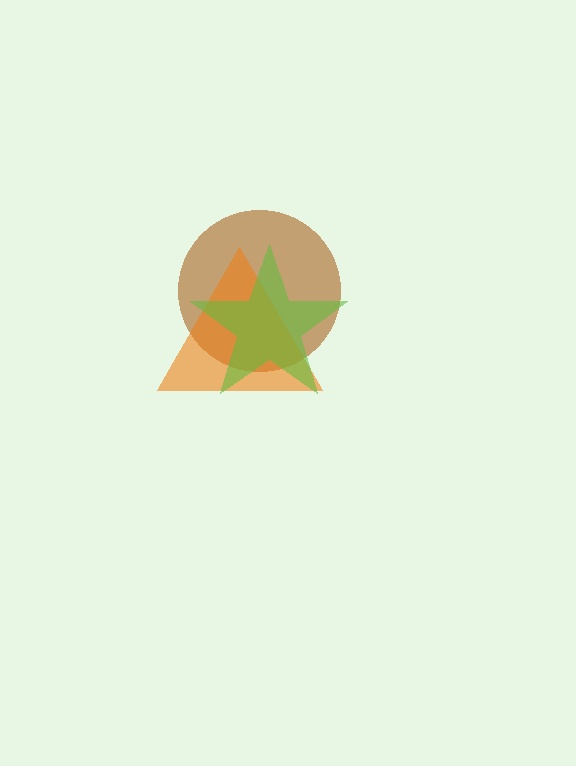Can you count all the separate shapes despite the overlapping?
Yes, there are 3 separate shapes.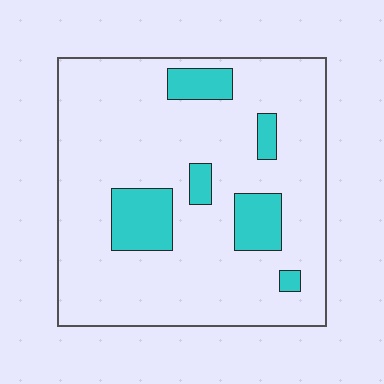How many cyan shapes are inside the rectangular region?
6.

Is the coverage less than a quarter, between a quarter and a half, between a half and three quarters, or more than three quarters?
Less than a quarter.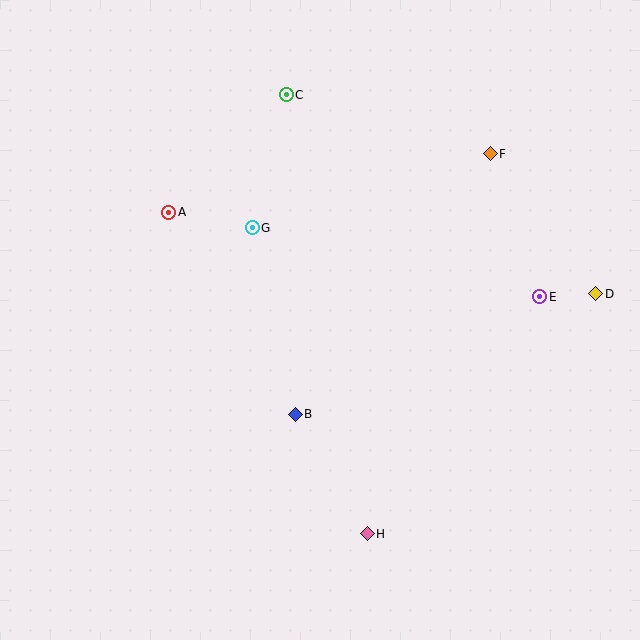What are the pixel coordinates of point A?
Point A is at (169, 212).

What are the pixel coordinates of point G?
Point G is at (252, 228).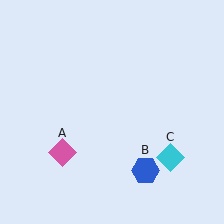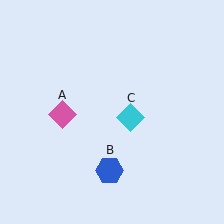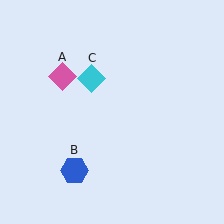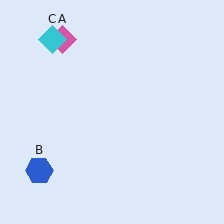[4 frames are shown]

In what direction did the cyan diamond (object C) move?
The cyan diamond (object C) moved up and to the left.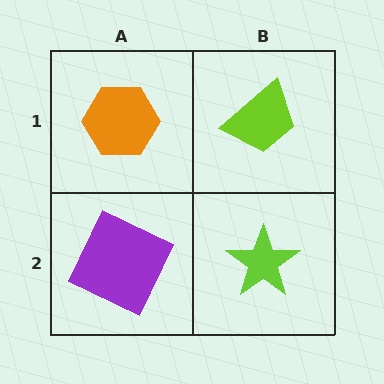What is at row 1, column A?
An orange hexagon.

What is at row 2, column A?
A purple square.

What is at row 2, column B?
A lime star.